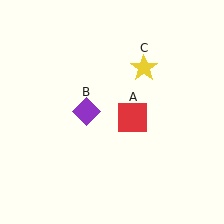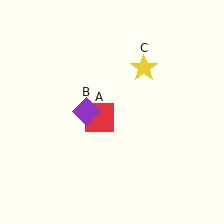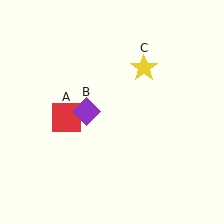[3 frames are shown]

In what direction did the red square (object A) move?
The red square (object A) moved left.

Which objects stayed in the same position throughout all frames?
Purple diamond (object B) and yellow star (object C) remained stationary.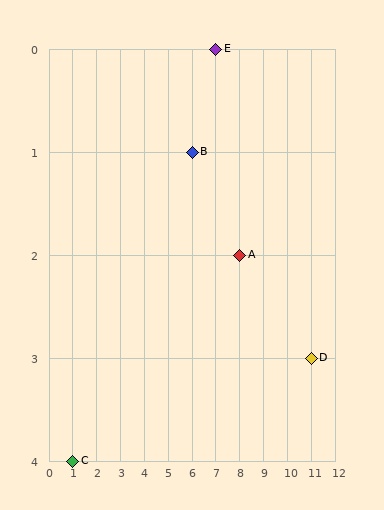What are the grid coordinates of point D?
Point D is at grid coordinates (11, 3).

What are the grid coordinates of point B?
Point B is at grid coordinates (6, 1).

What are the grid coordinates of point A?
Point A is at grid coordinates (8, 2).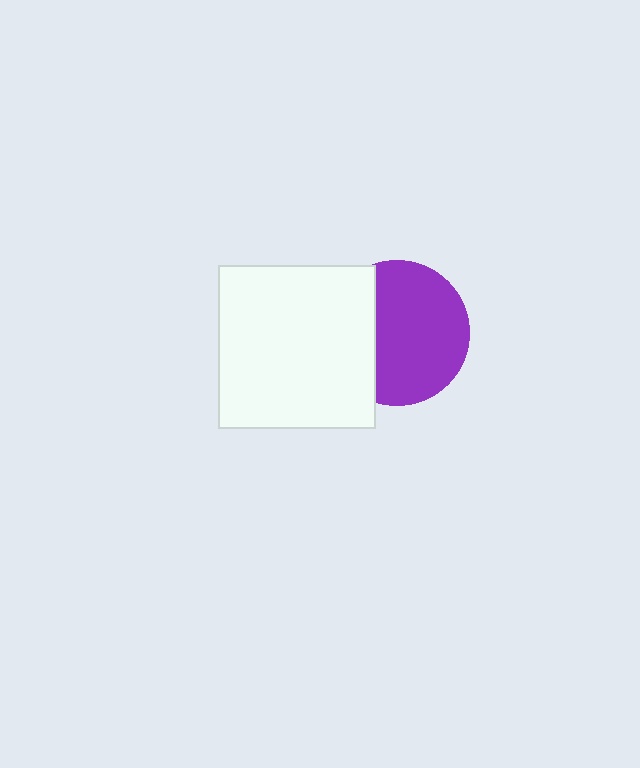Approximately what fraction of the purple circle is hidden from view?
Roughly 31% of the purple circle is hidden behind the white rectangle.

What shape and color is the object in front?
The object in front is a white rectangle.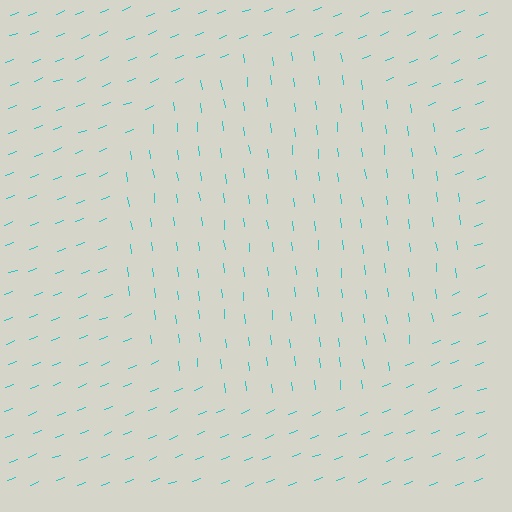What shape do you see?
I see a circle.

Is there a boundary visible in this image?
Yes, there is a texture boundary formed by a change in line orientation.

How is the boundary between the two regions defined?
The boundary is defined purely by a change in line orientation (approximately 76 degrees difference). All lines are the same color and thickness.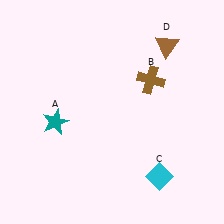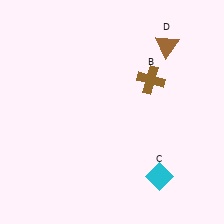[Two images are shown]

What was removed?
The teal star (A) was removed in Image 2.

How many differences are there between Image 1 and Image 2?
There is 1 difference between the two images.